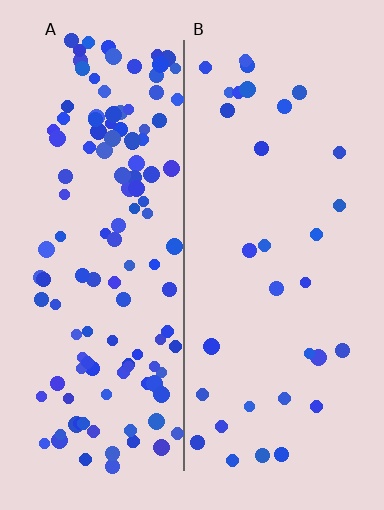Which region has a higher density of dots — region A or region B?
A (the left).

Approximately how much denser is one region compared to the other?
Approximately 4.0× — region A over region B.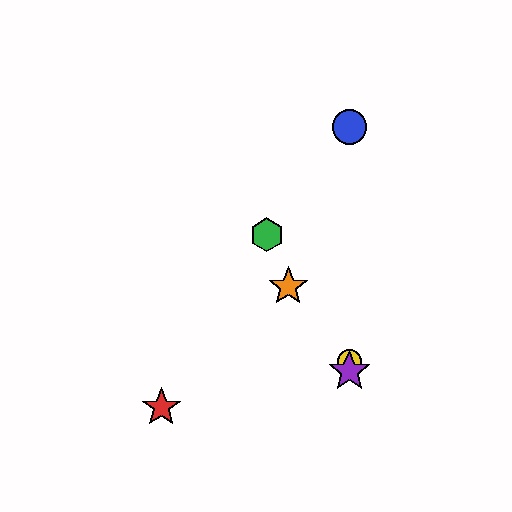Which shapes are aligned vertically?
The blue circle, the yellow circle, the purple star are aligned vertically.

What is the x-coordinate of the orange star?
The orange star is at x≈288.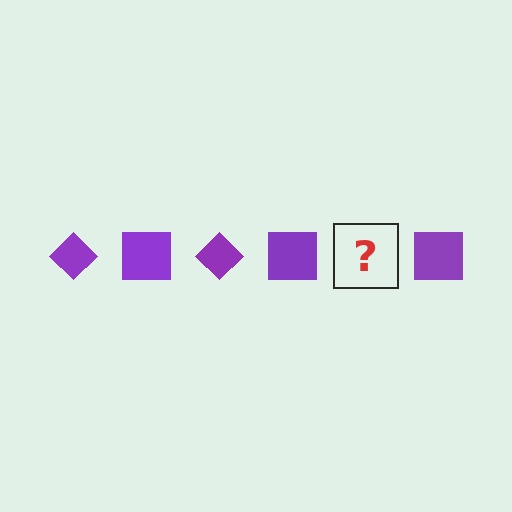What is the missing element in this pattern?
The missing element is a purple diamond.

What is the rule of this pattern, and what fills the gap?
The rule is that the pattern cycles through diamond, square shapes in purple. The gap should be filled with a purple diamond.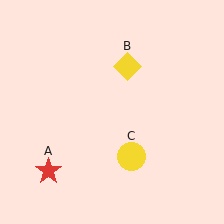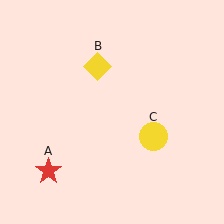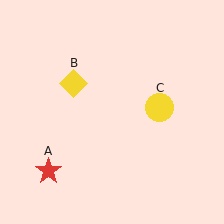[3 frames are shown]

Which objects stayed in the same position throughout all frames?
Red star (object A) remained stationary.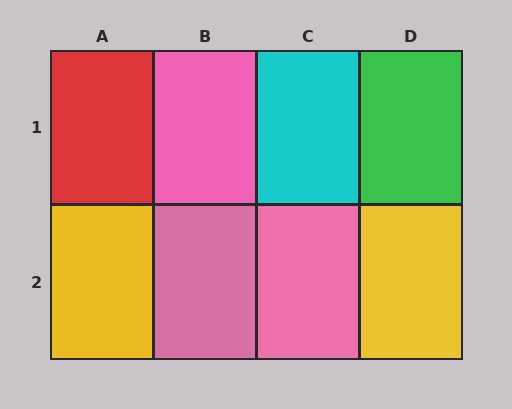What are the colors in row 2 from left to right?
Yellow, pink, pink, yellow.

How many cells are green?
1 cell is green.